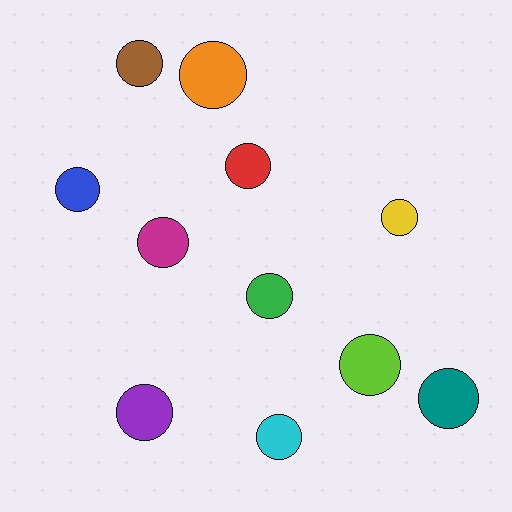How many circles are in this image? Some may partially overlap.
There are 11 circles.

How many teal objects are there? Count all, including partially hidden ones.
There is 1 teal object.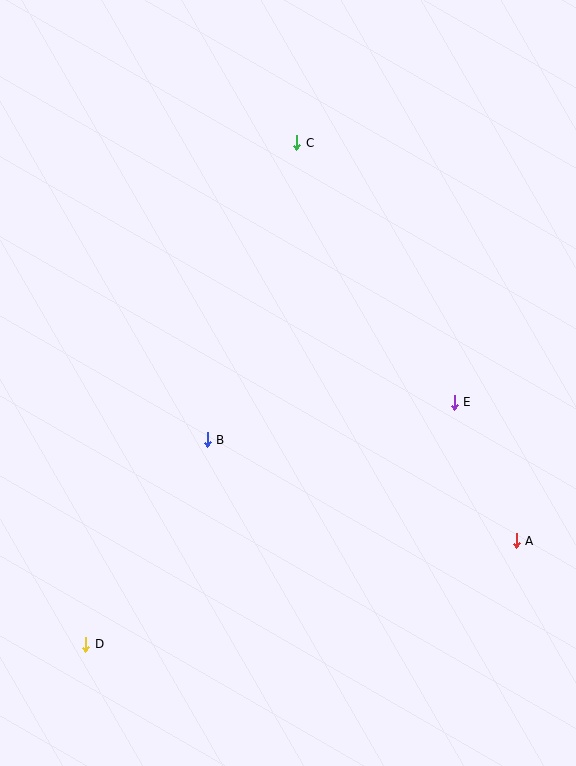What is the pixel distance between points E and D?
The distance between E and D is 441 pixels.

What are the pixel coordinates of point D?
Point D is at (86, 644).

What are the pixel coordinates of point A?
Point A is at (516, 541).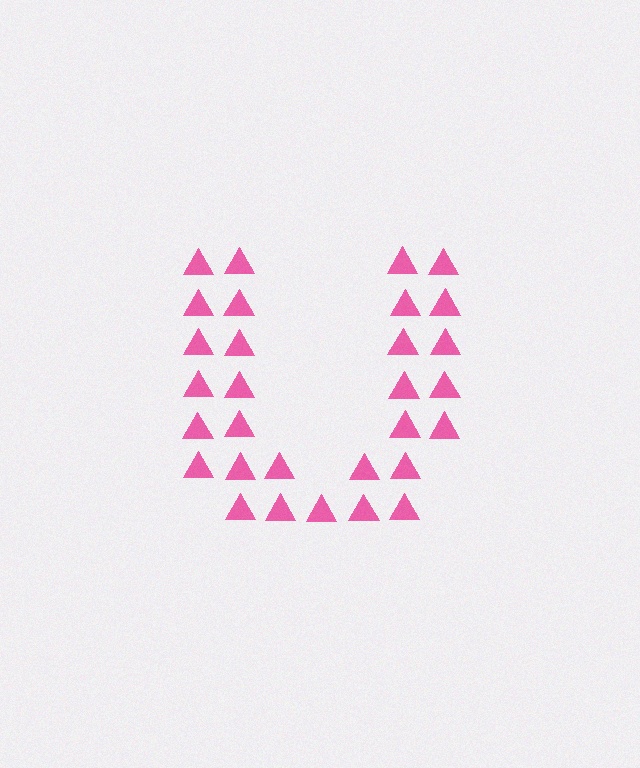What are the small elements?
The small elements are triangles.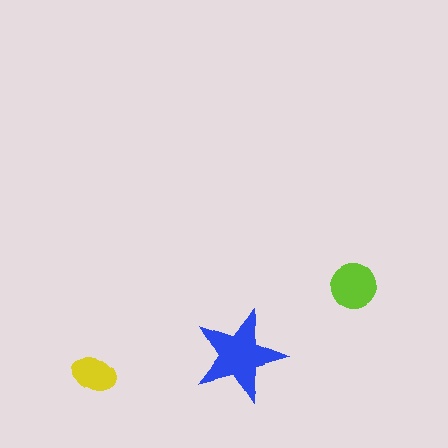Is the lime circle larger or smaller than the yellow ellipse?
Larger.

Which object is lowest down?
The yellow ellipse is bottommost.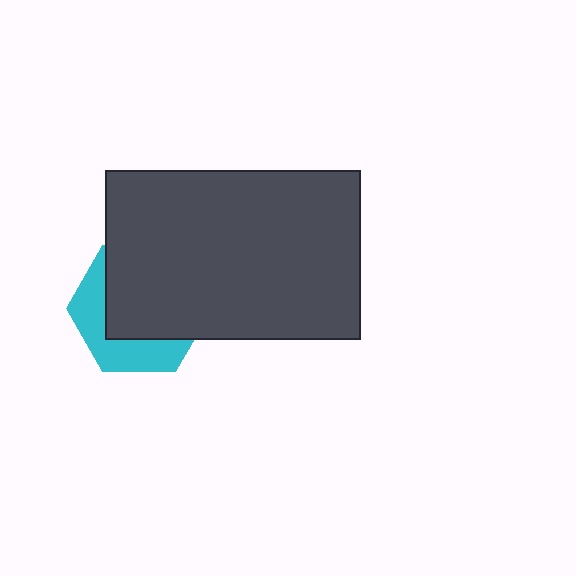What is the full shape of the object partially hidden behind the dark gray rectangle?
The partially hidden object is a cyan hexagon.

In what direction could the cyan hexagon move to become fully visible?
The cyan hexagon could move toward the lower-left. That would shift it out from behind the dark gray rectangle entirely.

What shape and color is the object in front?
The object in front is a dark gray rectangle.